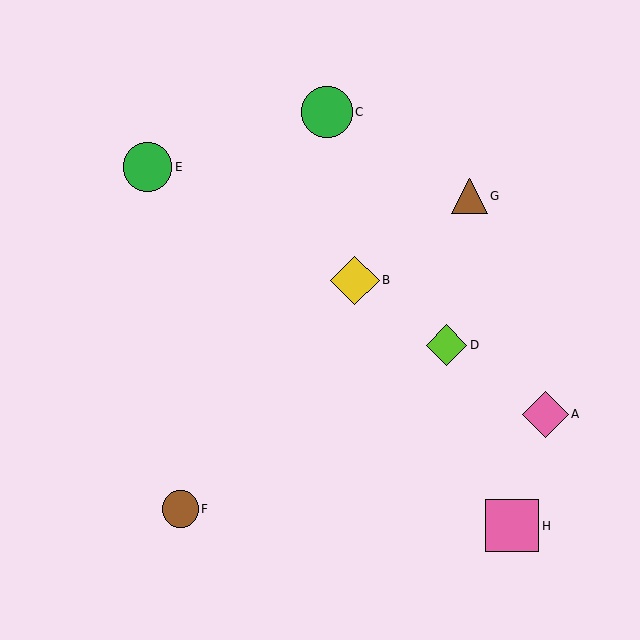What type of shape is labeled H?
Shape H is a pink square.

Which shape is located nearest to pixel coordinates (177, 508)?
The brown circle (labeled F) at (180, 509) is nearest to that location.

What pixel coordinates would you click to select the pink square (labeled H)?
Click at (512, 526) to select the pink square H.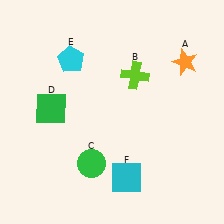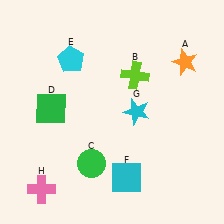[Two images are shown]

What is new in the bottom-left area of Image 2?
A pink cross (H) was added in the bottom-left area of Image 2.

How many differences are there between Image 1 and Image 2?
There are 2 differences between the two images.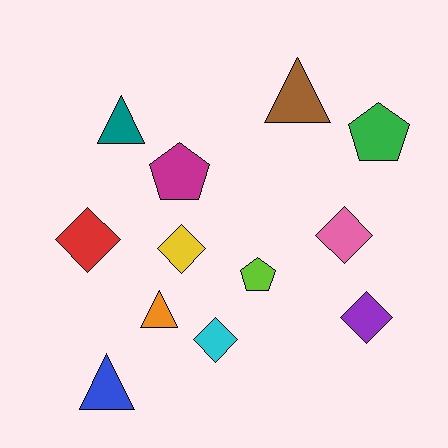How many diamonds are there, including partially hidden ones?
There are 5 diamonds.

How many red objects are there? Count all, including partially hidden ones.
There is 1 red object.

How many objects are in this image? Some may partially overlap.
There are 12 objects.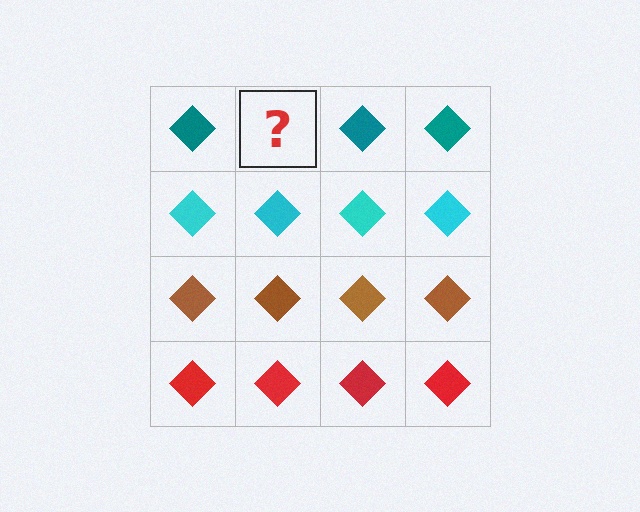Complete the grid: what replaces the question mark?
The question mark should be replaced with a teal diamond.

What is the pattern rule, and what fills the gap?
The rule is that each row has a consistent color. The gap should be filled with a teal diamond.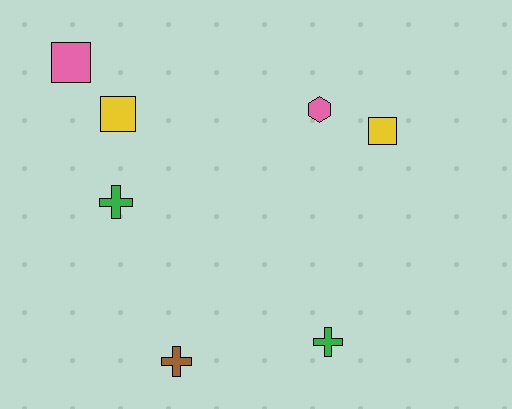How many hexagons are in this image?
There is 1 hexagon.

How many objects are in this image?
There are 7 objects.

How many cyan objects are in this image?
There are no cyan objects.